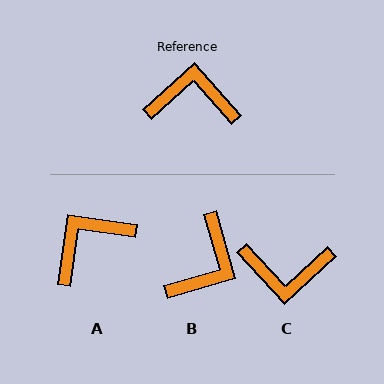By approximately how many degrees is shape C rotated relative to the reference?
Approximately 179 degrees clockwise.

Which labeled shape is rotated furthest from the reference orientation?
C, about 179 degrees away.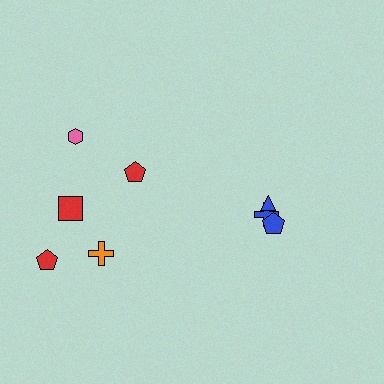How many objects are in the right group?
There are 3 objects.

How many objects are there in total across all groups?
There are 8 objects.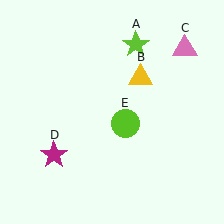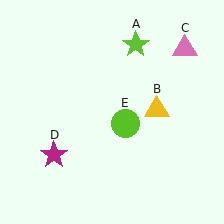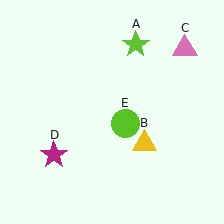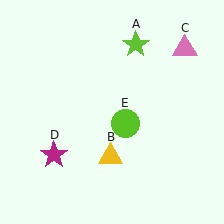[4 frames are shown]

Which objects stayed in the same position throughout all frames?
Lime star (object A) and pink triangle (object C) and magenta star (object D) and lime circle (object E) remained stationary.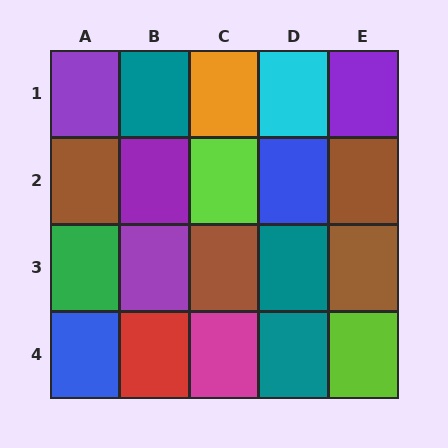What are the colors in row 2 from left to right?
Brown, purple, lime, blue, brown.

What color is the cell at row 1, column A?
Purple.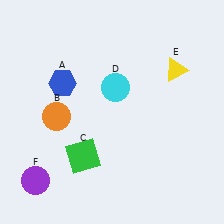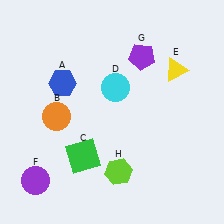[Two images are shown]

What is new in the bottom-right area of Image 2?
A lime hexagon (H) was added in the bottom-right area of Image 2.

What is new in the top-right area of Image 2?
A purple pentagon (G) was added in the top-right area of Image 2.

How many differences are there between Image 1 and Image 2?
There are 2 differences between the two images.